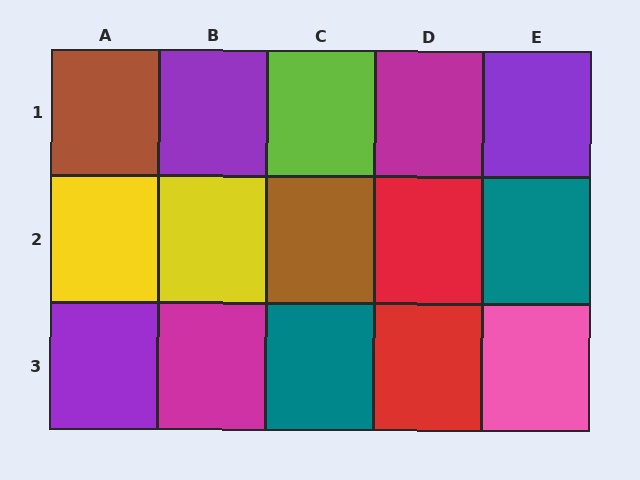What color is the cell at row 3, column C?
Teal.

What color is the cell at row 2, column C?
Brown.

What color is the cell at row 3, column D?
Red.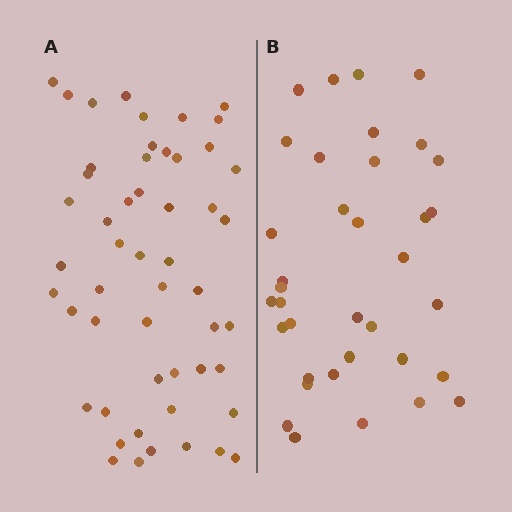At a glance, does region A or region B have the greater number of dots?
Region A (the left region) has more dots.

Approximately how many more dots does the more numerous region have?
Region A has approximately 15 more dots than region B.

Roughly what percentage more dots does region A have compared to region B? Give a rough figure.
About 45% more.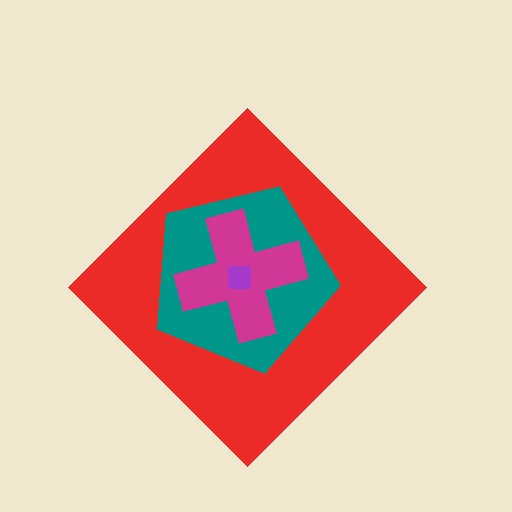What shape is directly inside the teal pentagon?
The magenta cross.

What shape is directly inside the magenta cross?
The purple square.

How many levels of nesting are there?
4.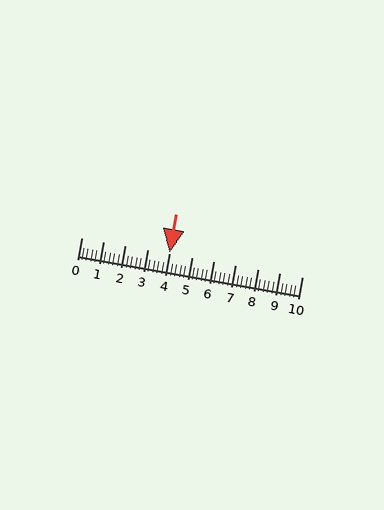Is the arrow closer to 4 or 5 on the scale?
The arrow is closer to 4.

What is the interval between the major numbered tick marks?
The major tick marks are spaced 1 units apart.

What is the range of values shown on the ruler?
The ruler shows values from 0 to 10.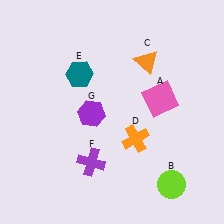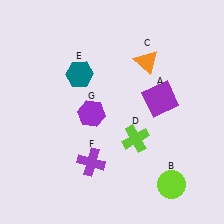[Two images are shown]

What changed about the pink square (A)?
In Image 1, A is pink. In Image 2, it changed to purple.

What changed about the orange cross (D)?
In Image 1, D is orange. In Image 2, it changed to lime.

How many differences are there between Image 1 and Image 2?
There are 2 differences between the two images.